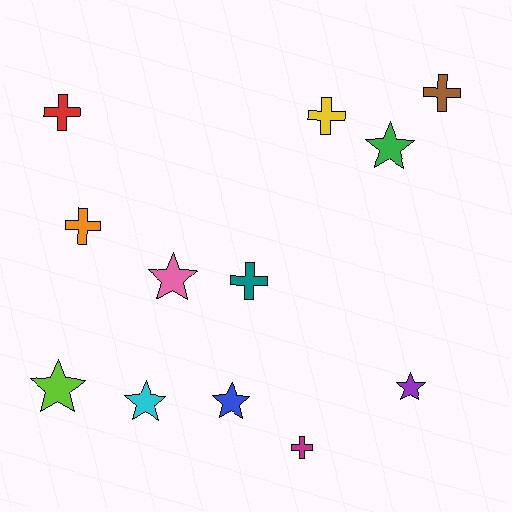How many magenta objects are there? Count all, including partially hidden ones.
There is 1 magenta object.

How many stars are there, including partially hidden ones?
There are 6 stars.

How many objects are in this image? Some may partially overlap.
There are 12 objects.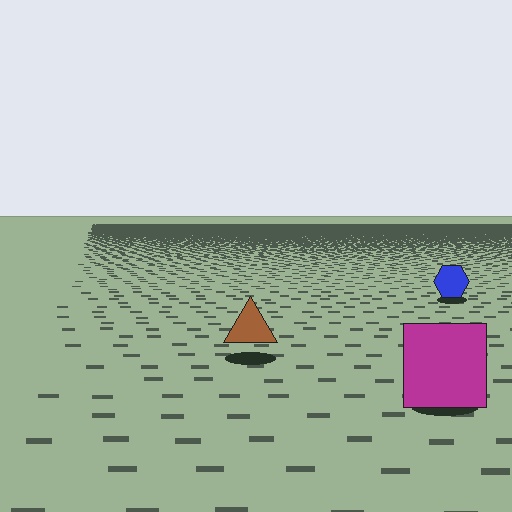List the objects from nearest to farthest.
From nearest to farthest: the magenta square, the brown triangle, the blue hexagon.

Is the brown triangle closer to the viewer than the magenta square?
No. The magenta square is closer — you can tell from the texture gradient: the ground texture is coarser near it.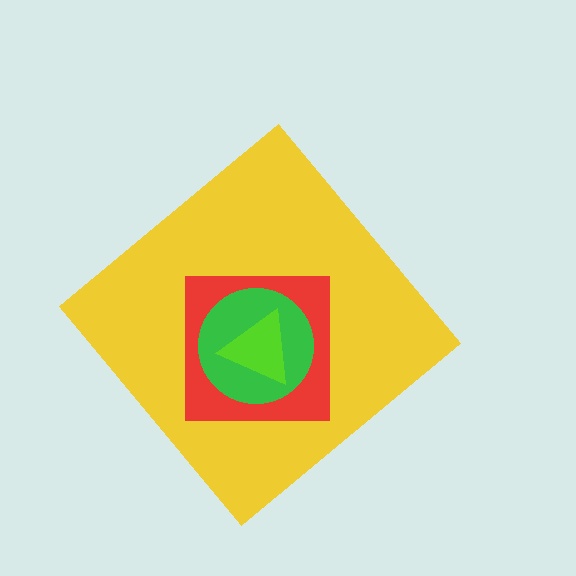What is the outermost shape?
The yellow diamond.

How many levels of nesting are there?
4.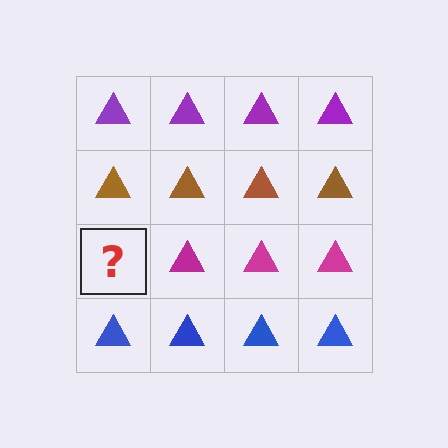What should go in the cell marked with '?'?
The missing cell should contain a magenta triangle.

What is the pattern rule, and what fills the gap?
The rule is that each row has a consistent color. The gap should be filled with a magenta triangle.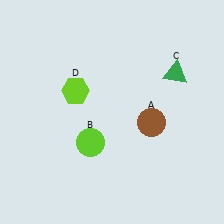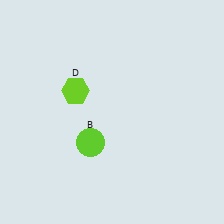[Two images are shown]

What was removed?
The green triangle (C), the brown circle (A) were removed in Image 2.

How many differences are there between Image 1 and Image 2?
There are 2 differences between the two images.